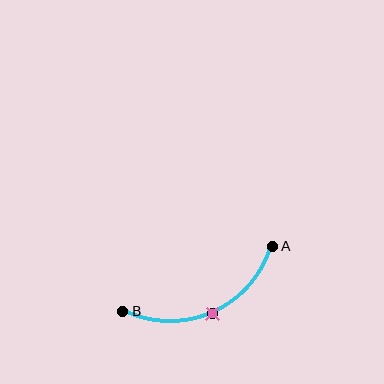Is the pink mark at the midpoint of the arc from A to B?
Yes. The pink mark lies on the arc at equal arc-length from both A and B — it is the arc midpoint.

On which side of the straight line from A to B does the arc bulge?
The arc bulges below the straight line connecting A and B.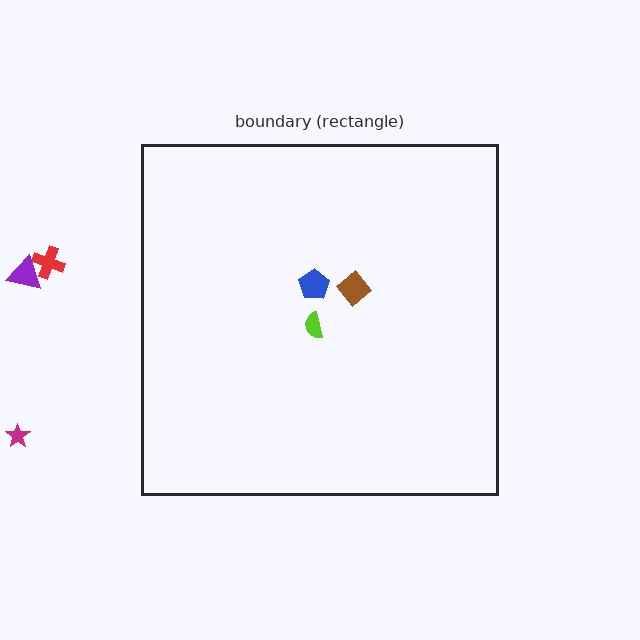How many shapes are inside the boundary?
3 inside, 3 outside.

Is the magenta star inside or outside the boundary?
Outside.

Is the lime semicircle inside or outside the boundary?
Inside.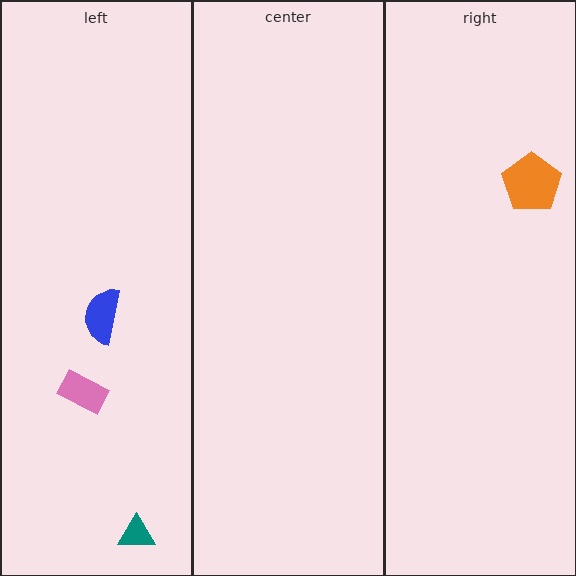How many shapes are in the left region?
3.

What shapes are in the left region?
The blue semicircle, the pink rectangle, the teal triangle.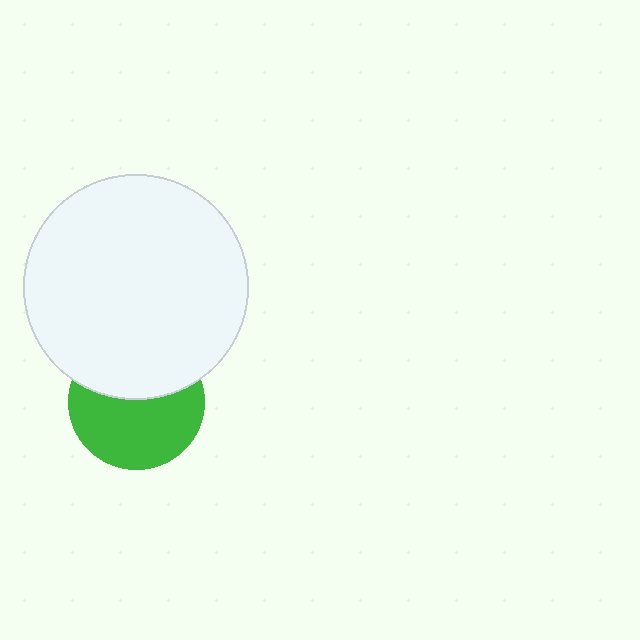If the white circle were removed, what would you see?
You would see the complete green circle.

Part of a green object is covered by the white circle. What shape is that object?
It is a circle.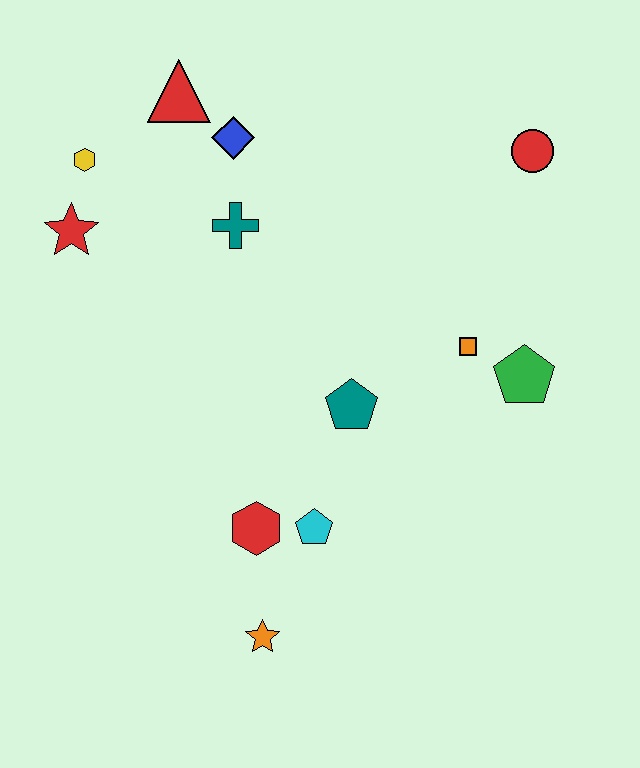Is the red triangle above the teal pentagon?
Yes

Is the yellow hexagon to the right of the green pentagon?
No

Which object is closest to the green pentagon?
The orange square is closest to the green pentagon.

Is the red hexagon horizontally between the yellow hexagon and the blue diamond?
No